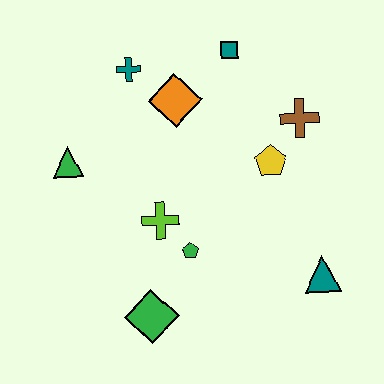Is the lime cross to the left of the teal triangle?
Yes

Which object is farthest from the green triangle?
The teal triangle is farthest from the green triangle.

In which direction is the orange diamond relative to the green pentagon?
The orange diamond is above the green pentagon.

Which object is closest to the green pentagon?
The lime cross is closest to the green pentagon.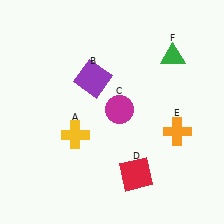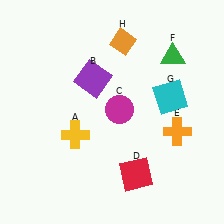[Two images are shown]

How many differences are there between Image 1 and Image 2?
There are 2 differences between the two images.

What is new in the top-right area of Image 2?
A cyan square (G) was added in the top-right area of Image 2.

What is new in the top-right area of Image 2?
An orange diamond (H) was added in the top-right area of Image 2.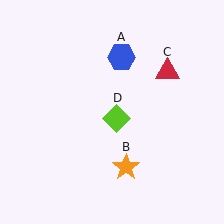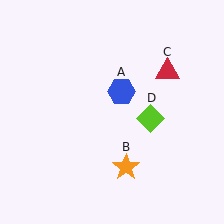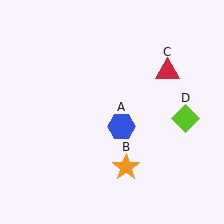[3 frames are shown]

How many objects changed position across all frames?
2 objects changed position: blue hexagon (object A), lime diamond (object D).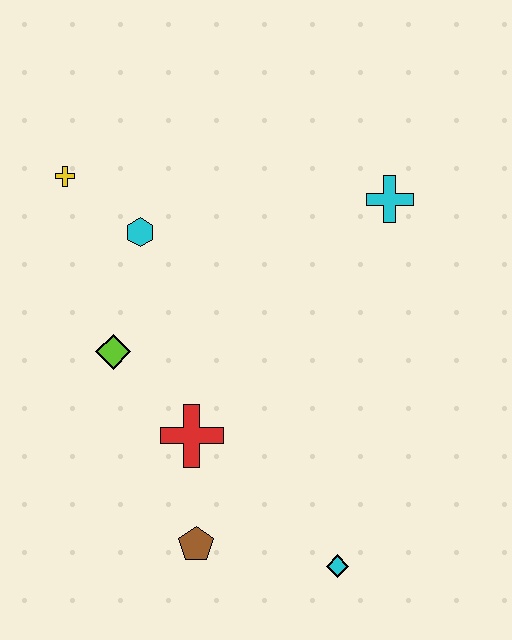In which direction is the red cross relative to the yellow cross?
The red cross is below the yellow cross.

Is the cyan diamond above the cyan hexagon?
No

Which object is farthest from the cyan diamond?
The yellow cross is farthest from the cyan diamond.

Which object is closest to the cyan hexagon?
The yellow cross is closest to the cyan hexagon.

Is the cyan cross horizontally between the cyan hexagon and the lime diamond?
No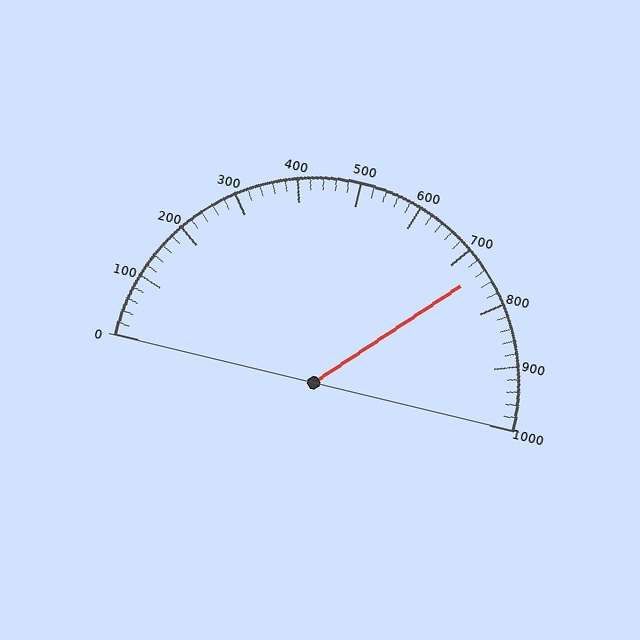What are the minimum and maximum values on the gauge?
The gauge ranges from 0 to 1000.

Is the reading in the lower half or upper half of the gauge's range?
The reading is in the upper half of the range (0 to 1000).